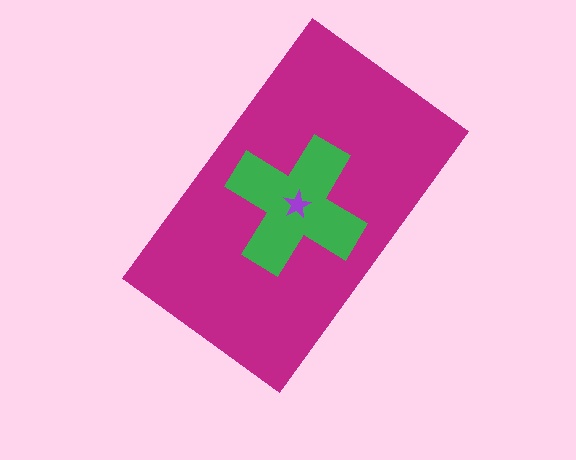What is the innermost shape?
The purple star.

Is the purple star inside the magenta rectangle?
Yes.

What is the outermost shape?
The magenta rectangle.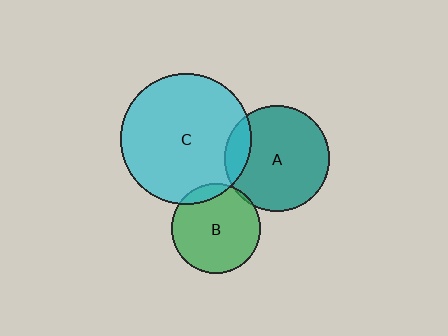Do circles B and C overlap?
Yes.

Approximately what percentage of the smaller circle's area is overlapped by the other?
Approximately 10%.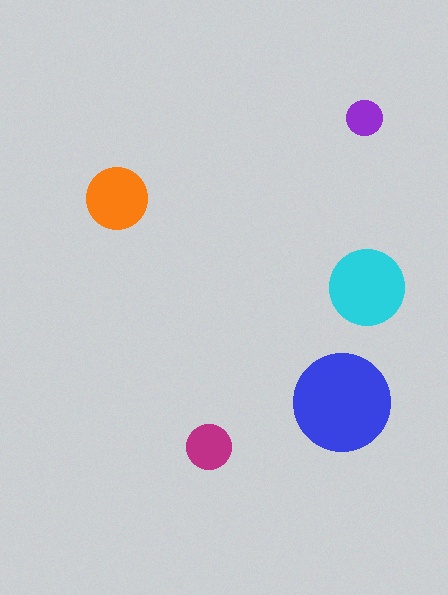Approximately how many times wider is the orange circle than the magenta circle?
About 1.5 times wider.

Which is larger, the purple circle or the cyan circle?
The cyan one.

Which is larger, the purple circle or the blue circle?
The blue one.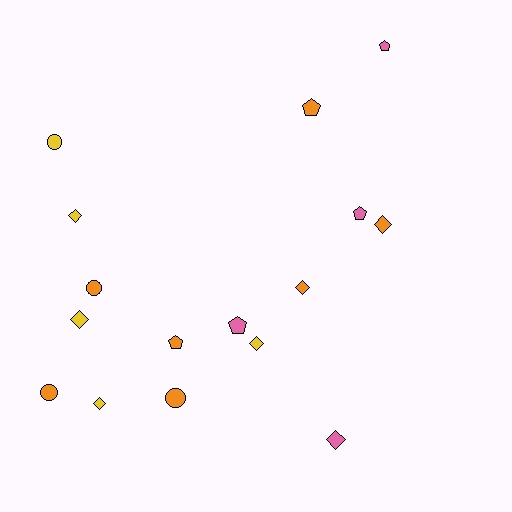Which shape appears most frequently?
Diamond, with 7 objects.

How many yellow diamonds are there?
There are 4 yellow diamonds.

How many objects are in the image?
There are 16 objects.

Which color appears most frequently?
Orange, with 7 objects.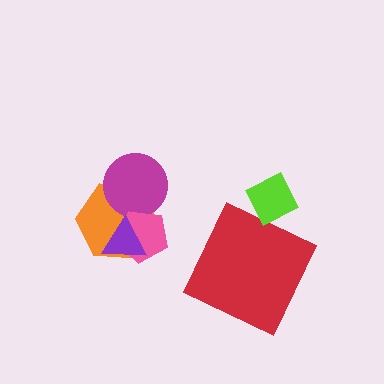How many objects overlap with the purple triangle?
2 objects overlap with the purple triangle.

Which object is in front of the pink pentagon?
The purple triangle is in front of the pink pentagon.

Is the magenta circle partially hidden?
Yes, it is partially covered by another shape.